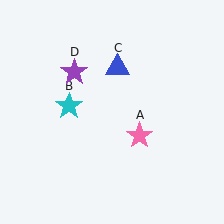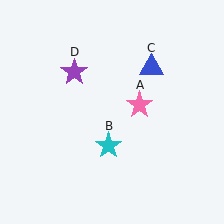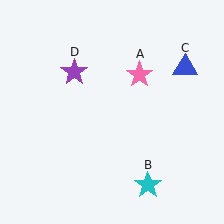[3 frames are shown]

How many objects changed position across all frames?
3 objects changed position: pink star (object A), cyan star (object B), blue triangle (object C).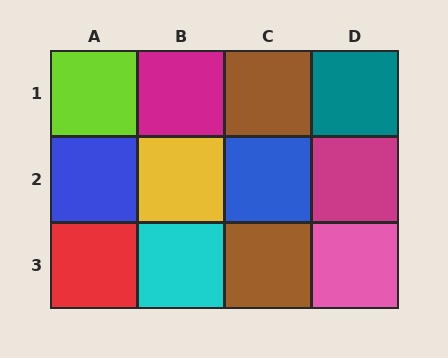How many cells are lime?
1 cell is lime.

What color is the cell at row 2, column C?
Blue.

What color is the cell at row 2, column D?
Magenta.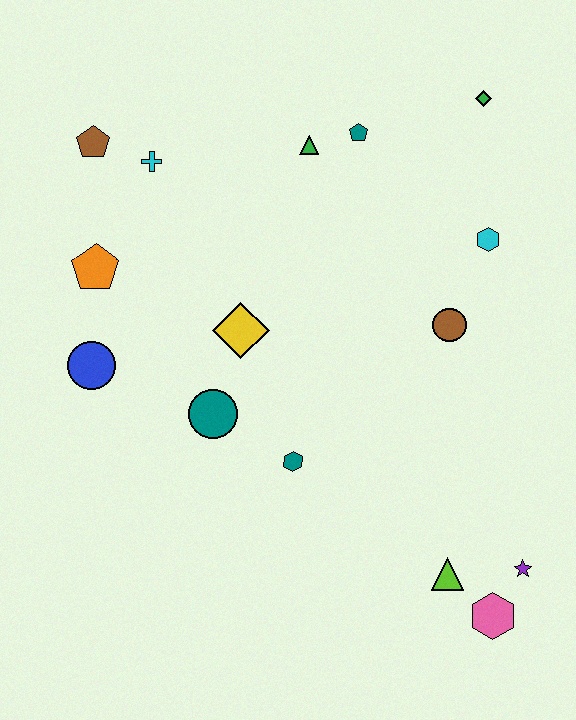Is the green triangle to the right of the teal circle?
Yes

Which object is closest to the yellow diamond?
The teal circle is closest to the yellow diamond.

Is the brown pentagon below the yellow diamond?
No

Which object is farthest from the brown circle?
The brown pentagon is farthest from the brown circle.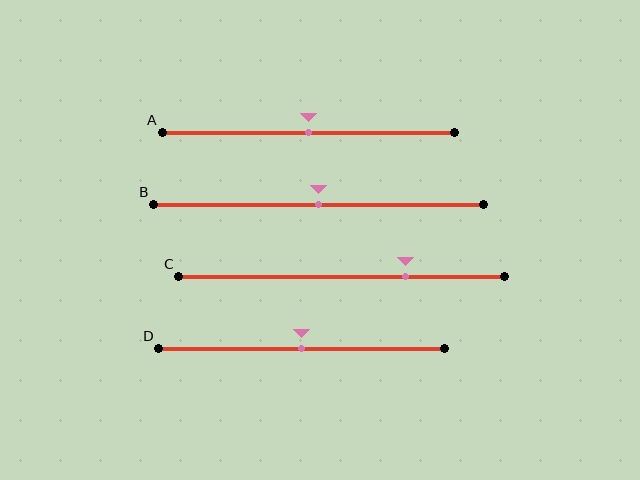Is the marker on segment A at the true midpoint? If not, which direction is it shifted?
Yes, the marker on segment A is at the true midpoint.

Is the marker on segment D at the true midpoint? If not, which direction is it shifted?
Yes, the marker on segment D is at the true midpoint.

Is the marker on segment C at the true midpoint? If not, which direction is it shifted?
No, the marker on segment C is shifted to the right by about 20% of the segment length.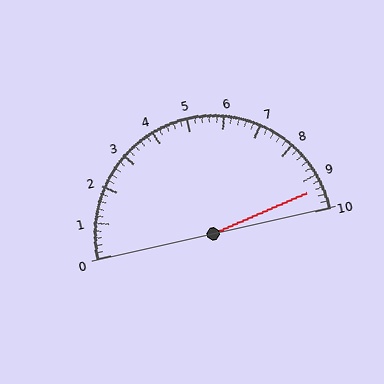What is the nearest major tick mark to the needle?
The nearest major tick mark is 9.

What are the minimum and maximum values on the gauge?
The gauge ranges from 0 to 10.